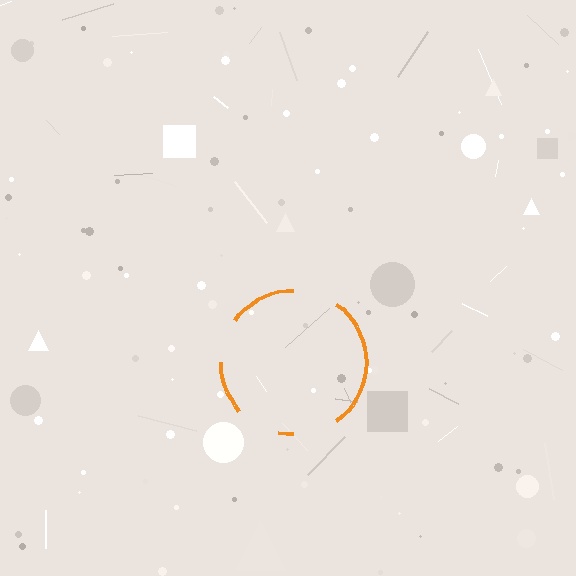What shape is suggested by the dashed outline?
The dashed outline suggests a circle.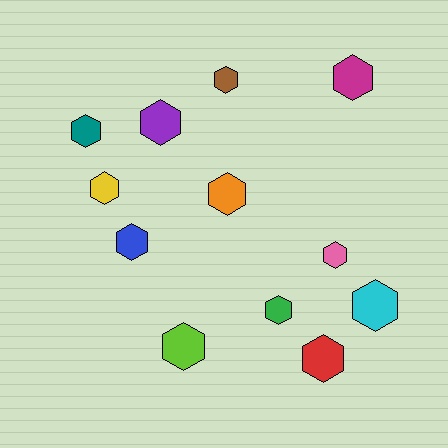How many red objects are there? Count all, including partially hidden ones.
There is 1 red object.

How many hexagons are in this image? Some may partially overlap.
There are 12 hexagons.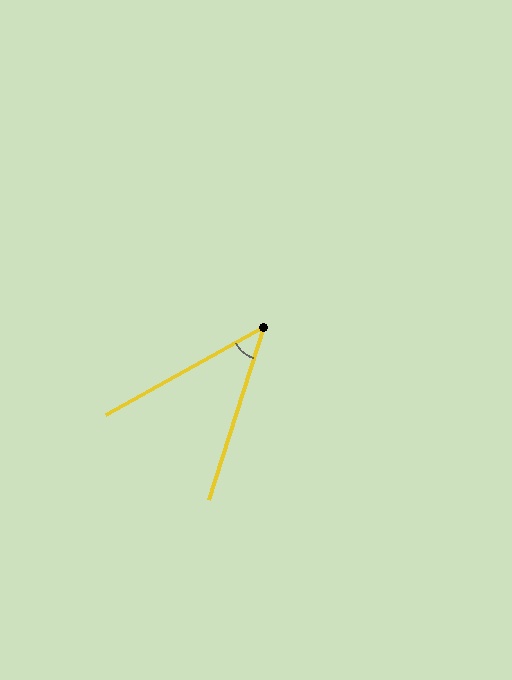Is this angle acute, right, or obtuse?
It is acute.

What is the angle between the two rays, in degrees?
Approximately 43 degrees.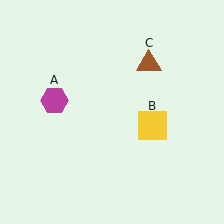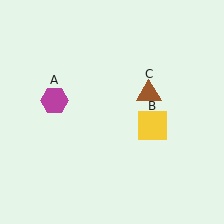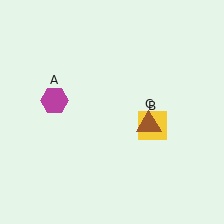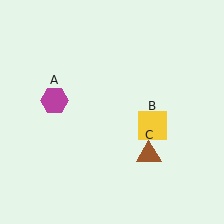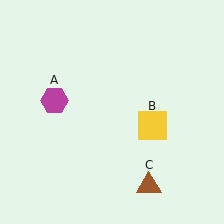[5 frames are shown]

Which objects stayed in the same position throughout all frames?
Magenta hexagon (object A) and yellow square (object B) remained stationary.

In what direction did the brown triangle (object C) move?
The brown triangle (object C) moved down.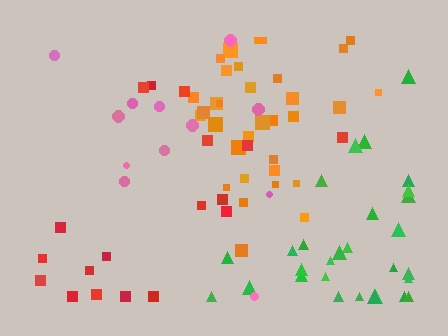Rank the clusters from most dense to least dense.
orange, green, red, pink.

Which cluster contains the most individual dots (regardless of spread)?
Orange (33).